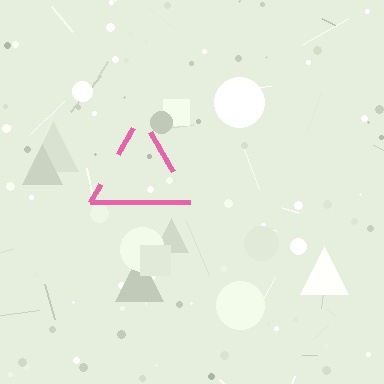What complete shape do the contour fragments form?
The contour fragments form a triangle.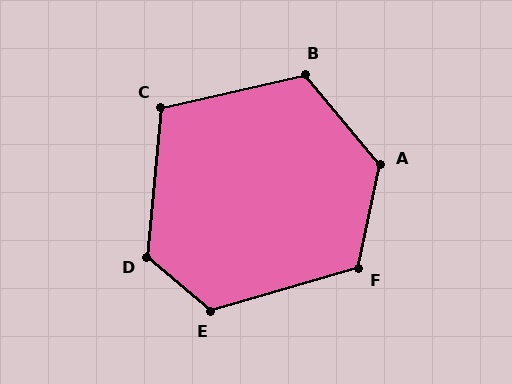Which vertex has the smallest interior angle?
C, at approximately 108 degrees.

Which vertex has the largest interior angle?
A, at approximately 128 degrees.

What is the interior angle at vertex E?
Approximately 124 degrees (obtuse).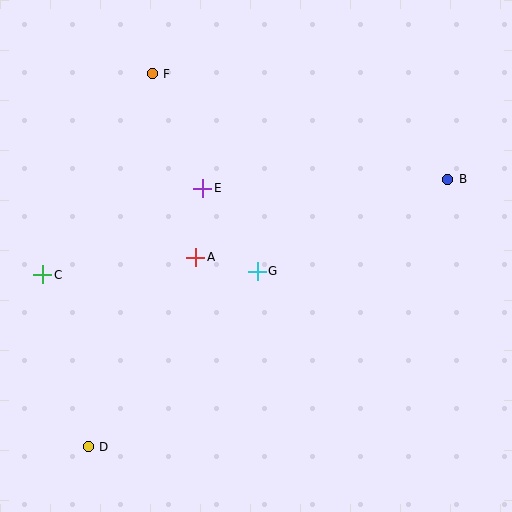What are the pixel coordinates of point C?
Point C is at (43, 275).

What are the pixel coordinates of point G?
Point G is at (257, 271).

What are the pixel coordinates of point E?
Point E is at (203, 188).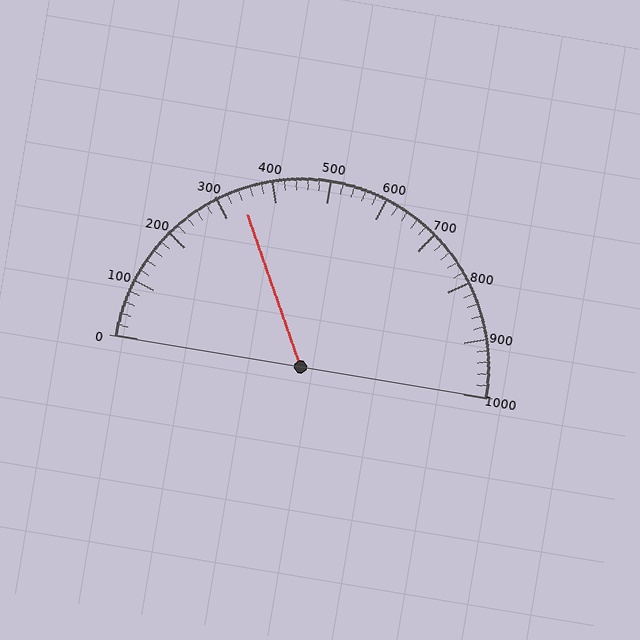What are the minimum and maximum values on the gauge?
The gauge ranges from 0 to 1000.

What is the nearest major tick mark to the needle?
The nearest major tick mark is 300.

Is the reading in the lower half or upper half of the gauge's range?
The reading is in the lower half of the range (0 to 1000).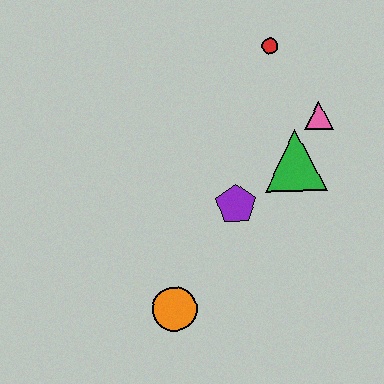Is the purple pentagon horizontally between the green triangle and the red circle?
No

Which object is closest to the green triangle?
The pink triangle is closest to the green triangle.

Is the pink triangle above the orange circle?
Yes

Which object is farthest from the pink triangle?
The orange circle is farthest from the pink triangle.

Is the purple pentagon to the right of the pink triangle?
No